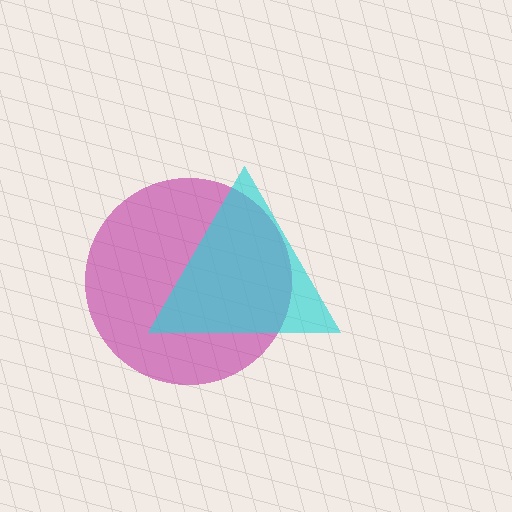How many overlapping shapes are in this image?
There are 2 overlapping shapes in the image.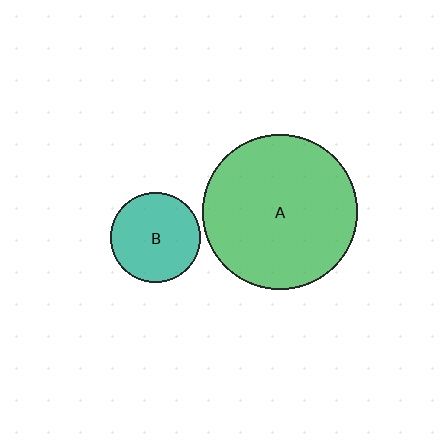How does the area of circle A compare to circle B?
Approximately 2.9 times.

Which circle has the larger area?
Circle A (green).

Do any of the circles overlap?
No, none of the circles overlap.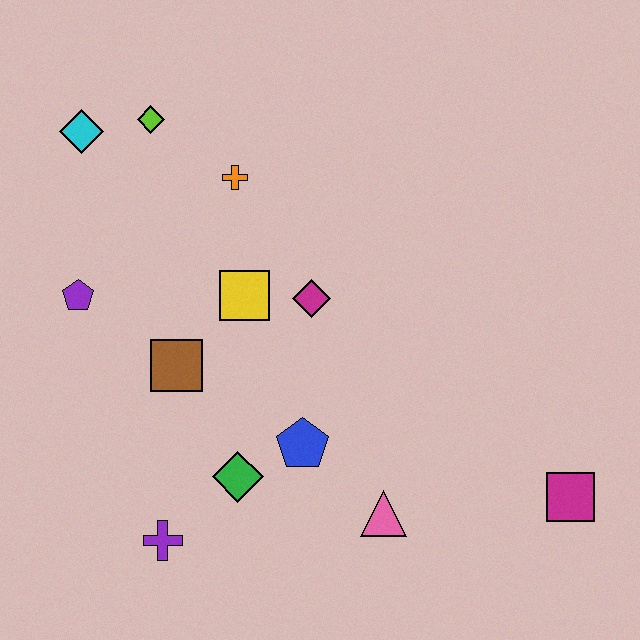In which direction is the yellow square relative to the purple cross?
The yellow square is above the purple cross.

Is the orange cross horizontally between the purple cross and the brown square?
No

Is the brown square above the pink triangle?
Yes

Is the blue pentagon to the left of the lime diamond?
No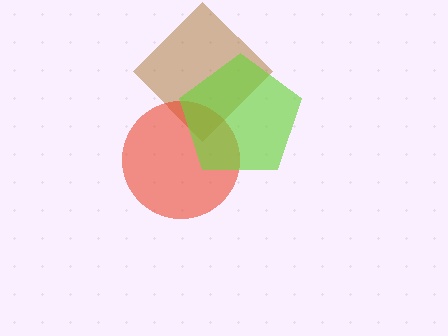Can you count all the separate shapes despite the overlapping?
Yes, there are 3 separate shapes.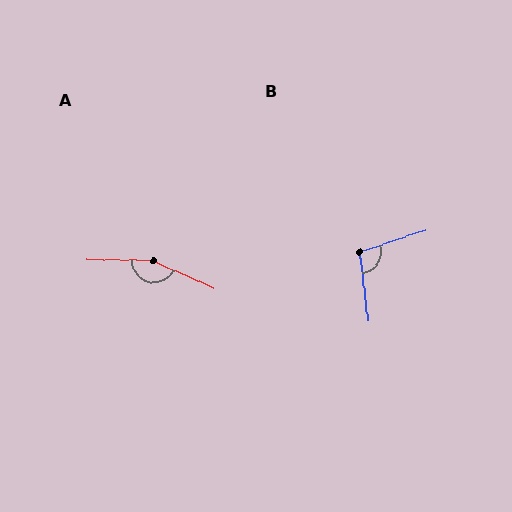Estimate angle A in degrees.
Approximately 157 degrees.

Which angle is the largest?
A, at approximately 157 degrees.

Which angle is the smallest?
B, at approximately 101 degrees.